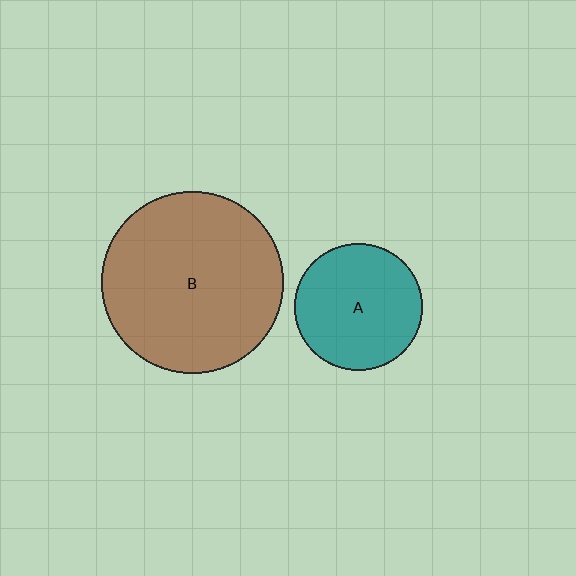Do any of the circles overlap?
No, none of the circles overlap.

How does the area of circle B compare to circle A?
Approximately 2.1 times.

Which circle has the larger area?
Circle B (brown).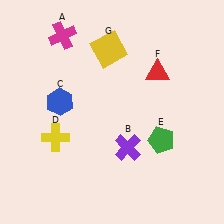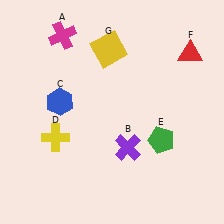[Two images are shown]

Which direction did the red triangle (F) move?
The red triangle (F) moved right.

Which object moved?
The red triangle (F) moved right.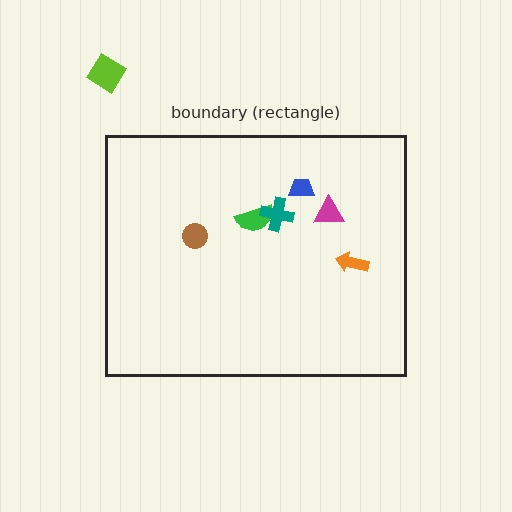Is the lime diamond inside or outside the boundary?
Outside.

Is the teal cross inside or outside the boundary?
Inside.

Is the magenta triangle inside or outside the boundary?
Inside.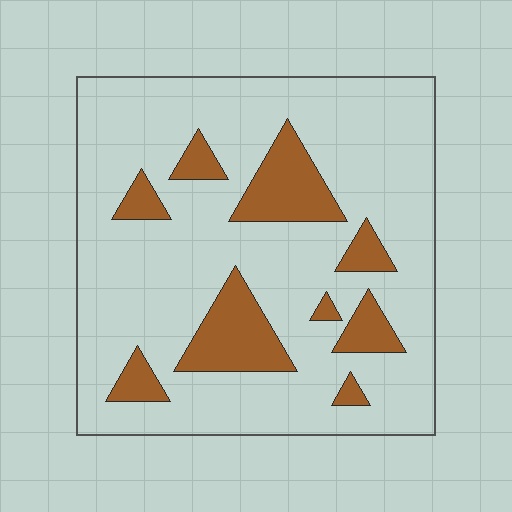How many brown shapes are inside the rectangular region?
9.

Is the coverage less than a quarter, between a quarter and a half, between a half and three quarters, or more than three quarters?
Less than a quarter.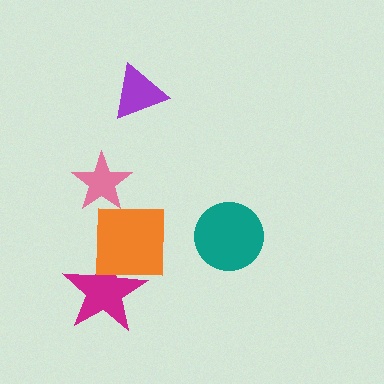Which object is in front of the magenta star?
The orange square is in front of the magenta star.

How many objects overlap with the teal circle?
0 objects overlap with the teal circle.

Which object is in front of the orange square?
The pink star is in front of the orange square.